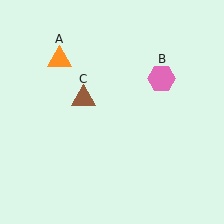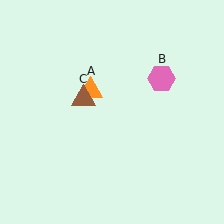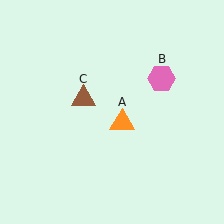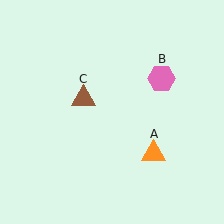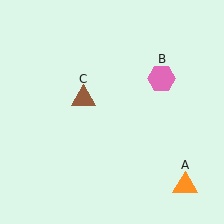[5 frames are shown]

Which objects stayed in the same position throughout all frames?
Pink hexagon (object B) and brown triangle (object C) remained stationary.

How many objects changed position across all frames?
1 object changed position: orange triangle (object A).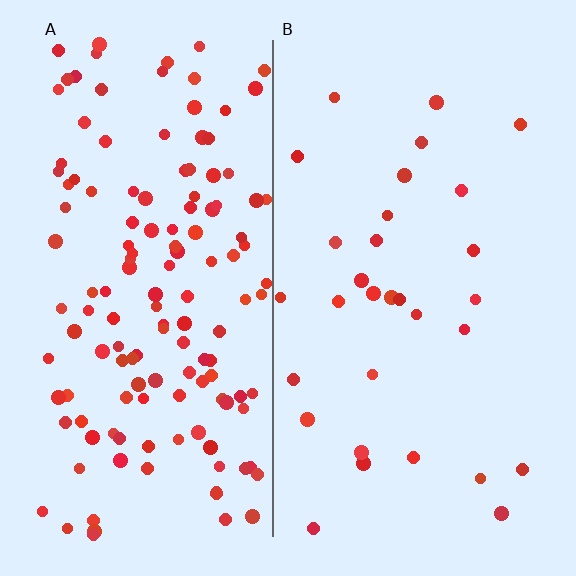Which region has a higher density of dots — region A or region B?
A (the left).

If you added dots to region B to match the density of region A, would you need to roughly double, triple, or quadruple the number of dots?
Approximately quadruple.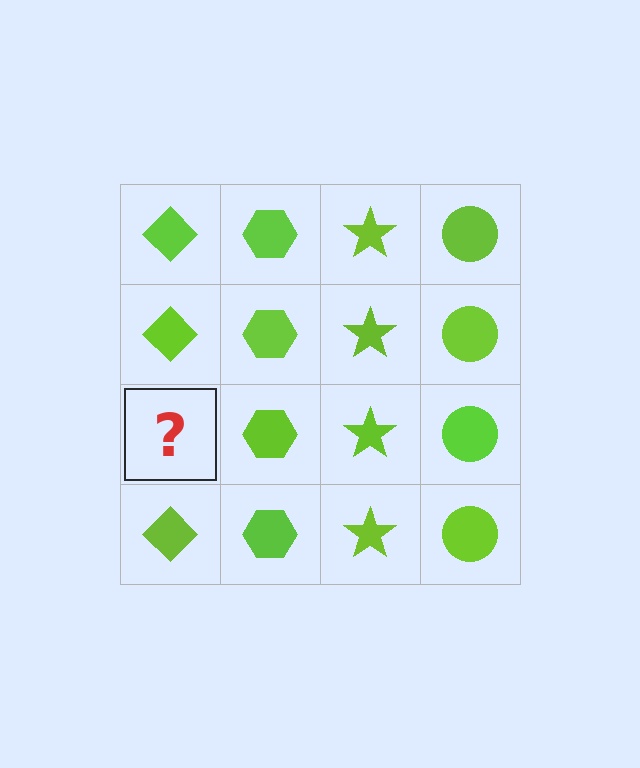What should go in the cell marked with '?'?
The missing cell should contain a lime diamond.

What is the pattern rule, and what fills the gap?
The rule is that each column has a consistent shape. The gap should be filled with a lime diamond.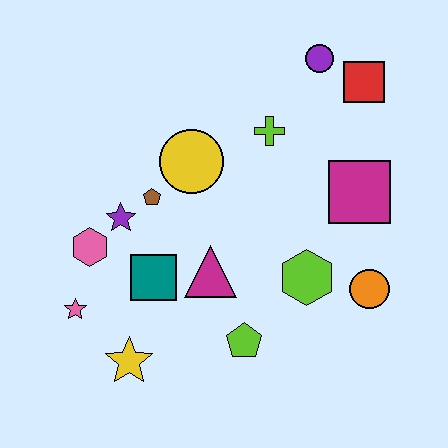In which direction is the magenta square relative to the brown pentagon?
The magenta square is to the right of the brown pentagon.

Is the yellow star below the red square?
Yes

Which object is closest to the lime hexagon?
The orange circle is closest to the lime hexagon.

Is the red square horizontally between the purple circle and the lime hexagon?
No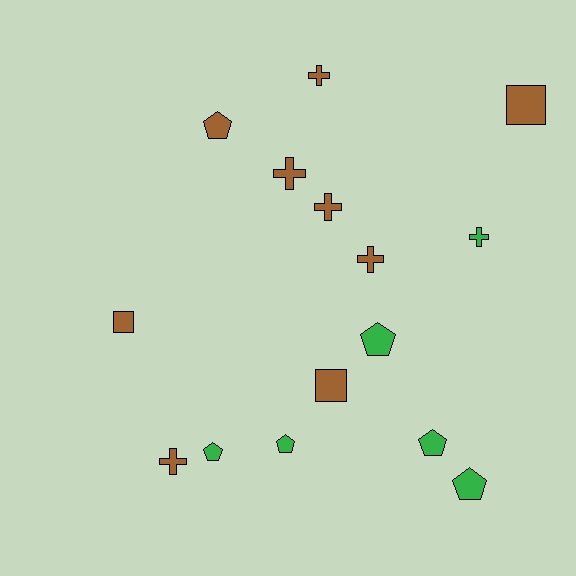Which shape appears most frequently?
Cross, with 6 objects.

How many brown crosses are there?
There are 5 brown crosses.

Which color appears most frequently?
Brown, with 9 objects.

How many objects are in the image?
There are 15 objects.